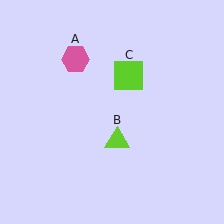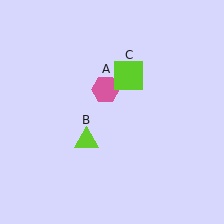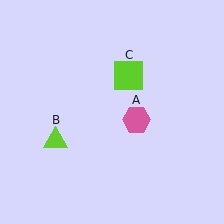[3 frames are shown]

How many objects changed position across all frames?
2 objects changed position: pink hexagon (object A), lime triangle (object B).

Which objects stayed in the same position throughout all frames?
Lime square (object C) remained stationary.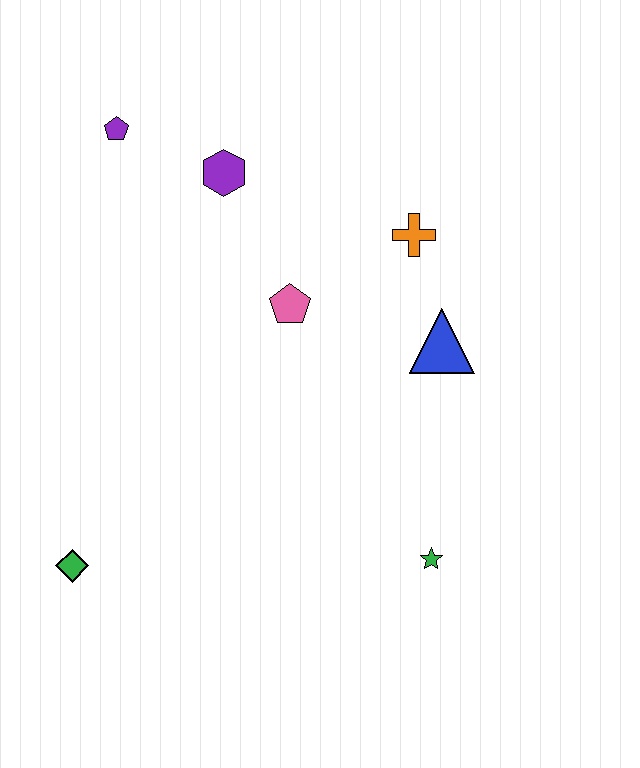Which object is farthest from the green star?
The purple pentagon is farthest from the green star.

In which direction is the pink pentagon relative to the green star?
The pink pentagon is above the green star.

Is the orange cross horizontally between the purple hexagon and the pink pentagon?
No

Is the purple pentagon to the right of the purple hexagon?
No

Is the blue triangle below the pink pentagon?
Yes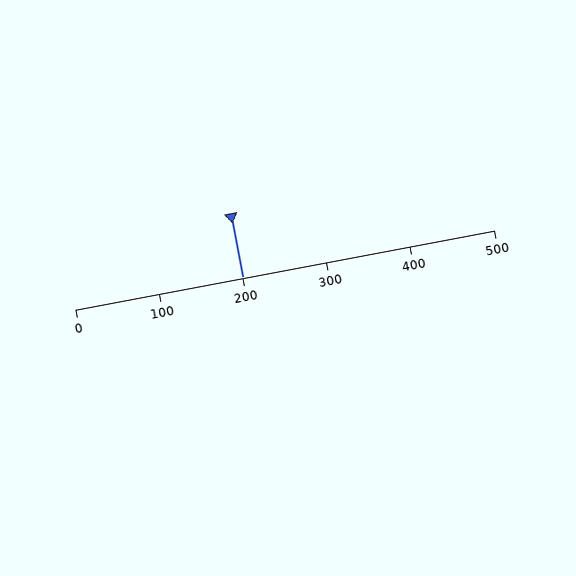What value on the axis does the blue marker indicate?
The marker indicates approximately 200.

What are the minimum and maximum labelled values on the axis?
The axis runs from 0 to 500.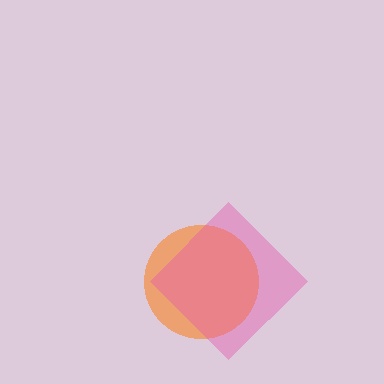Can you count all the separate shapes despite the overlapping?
Yes, there are 2 separate shapes.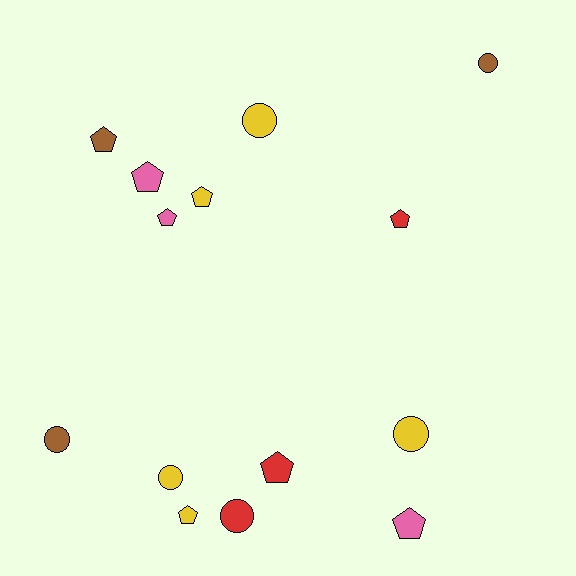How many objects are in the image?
There are 14 objects.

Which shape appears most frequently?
Pentagon, with 8 objects.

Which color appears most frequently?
Yellow, with 5 objects.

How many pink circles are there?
There are no pink circles.